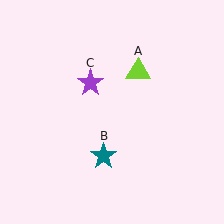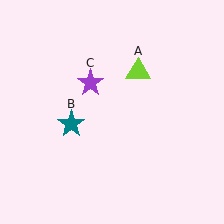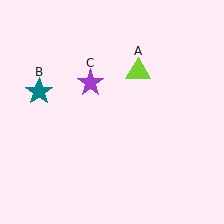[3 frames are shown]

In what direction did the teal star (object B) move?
The teal star (object B) moved up and to the left.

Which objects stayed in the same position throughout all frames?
Lime triangle (object A) and purple star (object C) remained stationary.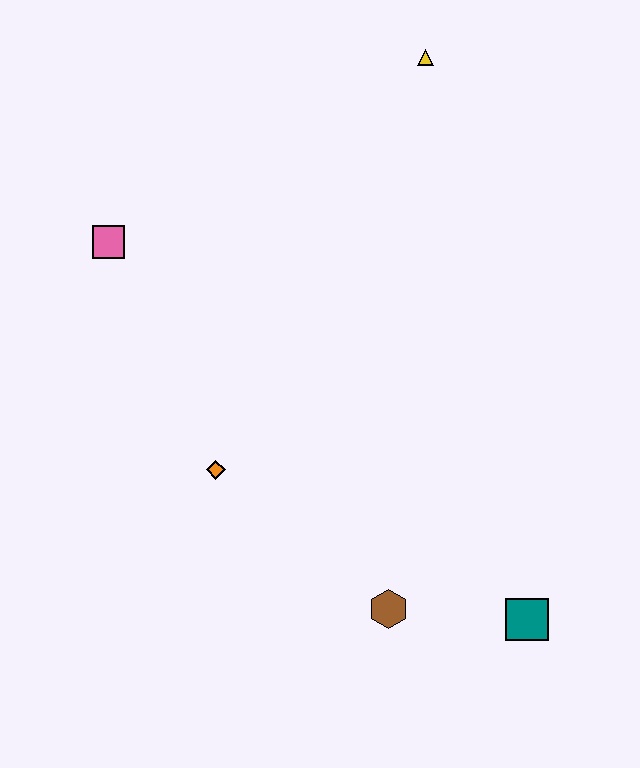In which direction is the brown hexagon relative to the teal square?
The brown hexagon is to the left of the teal square.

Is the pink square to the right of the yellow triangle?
No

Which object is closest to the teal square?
The brown hexagon is closest to the teal square.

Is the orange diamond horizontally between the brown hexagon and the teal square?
No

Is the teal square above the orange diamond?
No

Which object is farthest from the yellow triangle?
The teal square is farthest from the yellow triangle.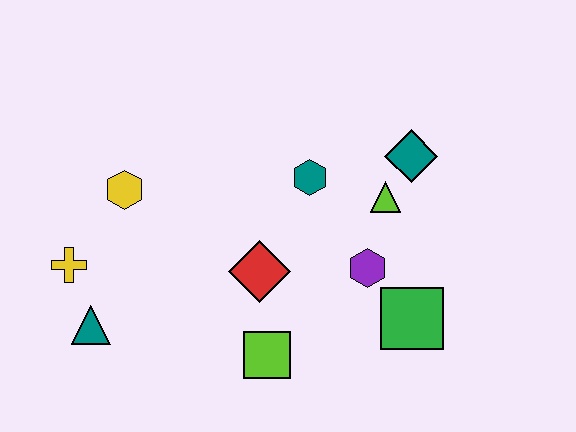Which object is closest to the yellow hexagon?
The yellow cross is closest to the yellow hexagon.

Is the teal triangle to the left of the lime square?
Yes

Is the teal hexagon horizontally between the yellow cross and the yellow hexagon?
No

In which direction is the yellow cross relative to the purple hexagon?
The yellow cross is to the left of the purple hexagon.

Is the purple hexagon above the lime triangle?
No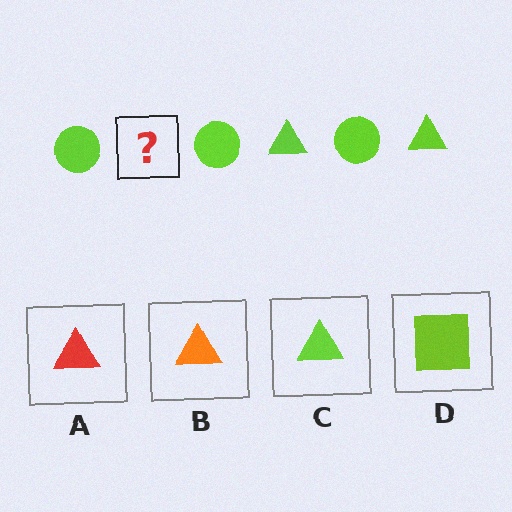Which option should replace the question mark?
Option C.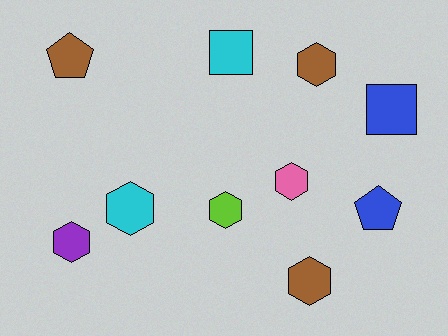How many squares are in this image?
There are 2 squares.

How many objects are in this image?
There are 10 objects.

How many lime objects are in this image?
There is 1 lime object.